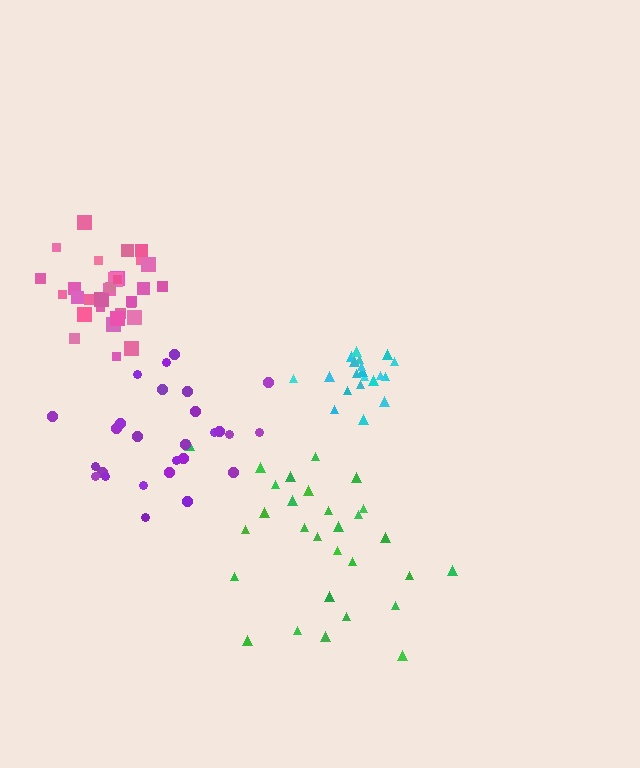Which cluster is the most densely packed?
Pink.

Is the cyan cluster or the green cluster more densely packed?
Cyan.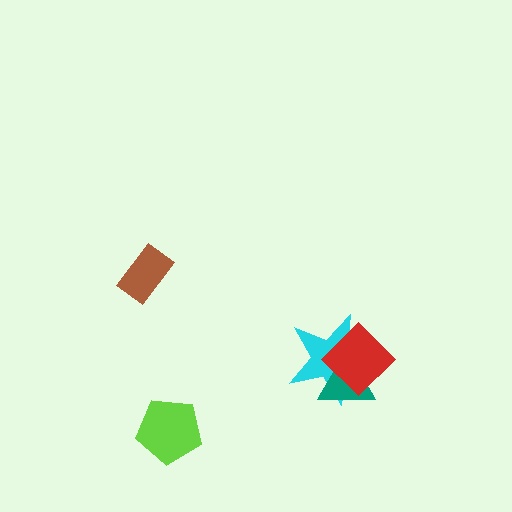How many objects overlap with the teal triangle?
2 objects overlap with the teal triangle.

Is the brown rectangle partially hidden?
No, no other shape covers it.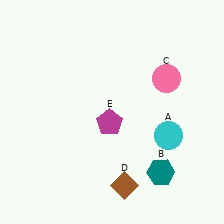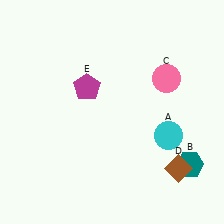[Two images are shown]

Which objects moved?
The objects that moved are: the teal hexagon (B), the brown diamond (D), the magenta pentagon (E).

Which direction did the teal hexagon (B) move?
The teal hexagon (B) moved right.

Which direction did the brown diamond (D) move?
The brown diamond (D) moved right.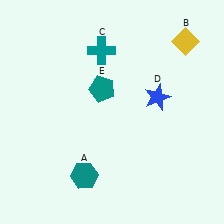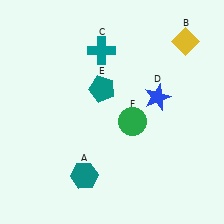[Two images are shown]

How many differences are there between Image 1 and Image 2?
There is 1 difference between the two images.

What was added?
A green circle (F) was added in Image 2.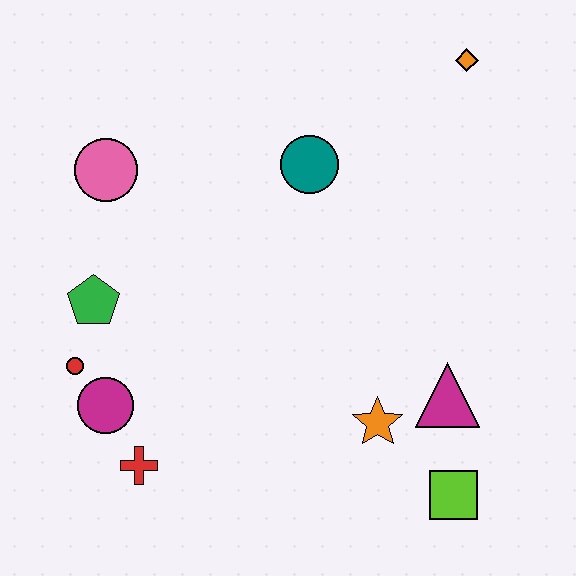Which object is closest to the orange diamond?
The teal circle is closest to the orange diamond.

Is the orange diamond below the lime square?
No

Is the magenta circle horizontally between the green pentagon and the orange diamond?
Yes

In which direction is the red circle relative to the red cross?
The red circle is above the red cross.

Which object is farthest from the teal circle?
The lime square is farthest from the teal circle.